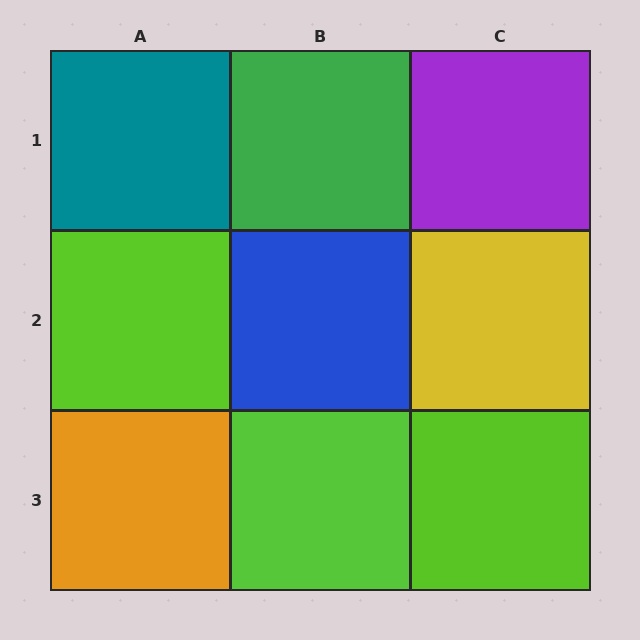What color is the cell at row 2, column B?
Blue.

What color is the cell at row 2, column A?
Lime.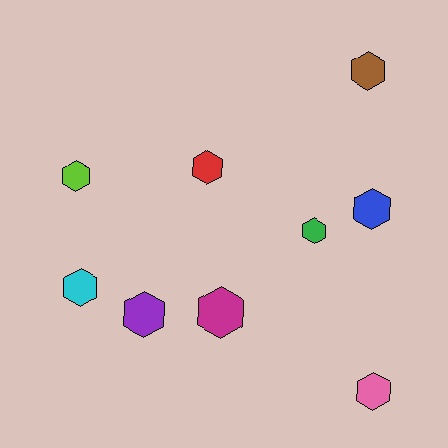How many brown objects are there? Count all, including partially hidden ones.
There is 1 brown object.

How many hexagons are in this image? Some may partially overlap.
There are 9 hexagons.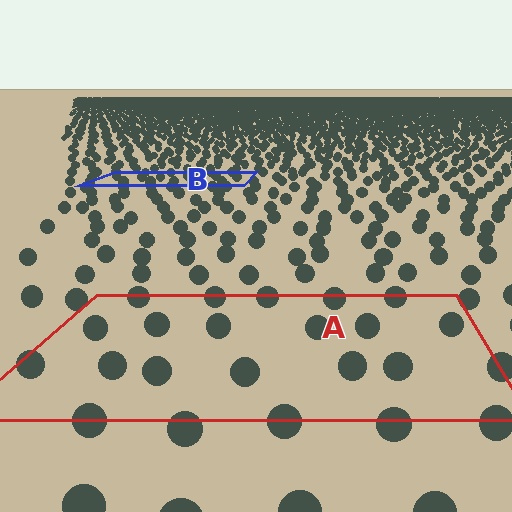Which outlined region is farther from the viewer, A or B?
Region B is farther from the viewer — the texture elements inside it appear smaller and more densely packed.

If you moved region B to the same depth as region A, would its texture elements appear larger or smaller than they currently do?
They would appear larger. At a closer depth, the same texture elements are projected at a bigger on-screen size.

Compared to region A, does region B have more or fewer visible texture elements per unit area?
Region B has more texture elements per unit area — they are packed more densely because it is farther away.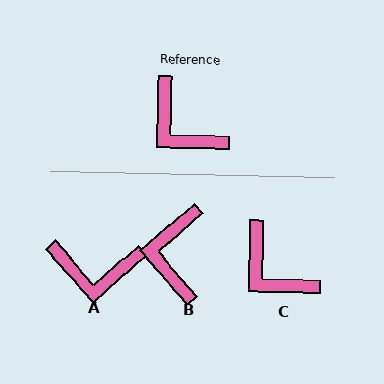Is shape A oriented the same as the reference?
No, it is off by about 43 degrees.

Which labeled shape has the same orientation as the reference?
C.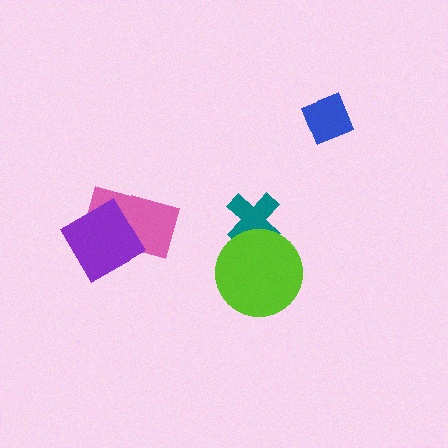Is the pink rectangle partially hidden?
Yes, it is partially covered by another shape.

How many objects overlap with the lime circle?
1 object overlaps with the lime circle.